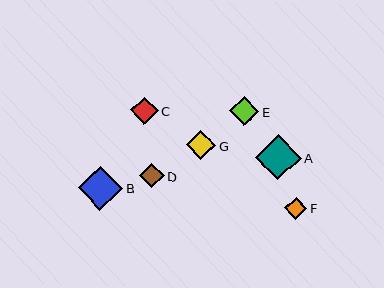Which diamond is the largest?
Diamond A is the largest with a size of approximately 46 pixels.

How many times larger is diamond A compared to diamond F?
Diamond A is approximately 2.1 times the size of diamond F.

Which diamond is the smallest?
Diamond F is the smallest with a size of approximately 22 pixels.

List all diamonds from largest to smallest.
From largest to smallest: A, B, G, E, C, D, F.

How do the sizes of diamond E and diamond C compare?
Diamond E and diamond C are approximately the same size.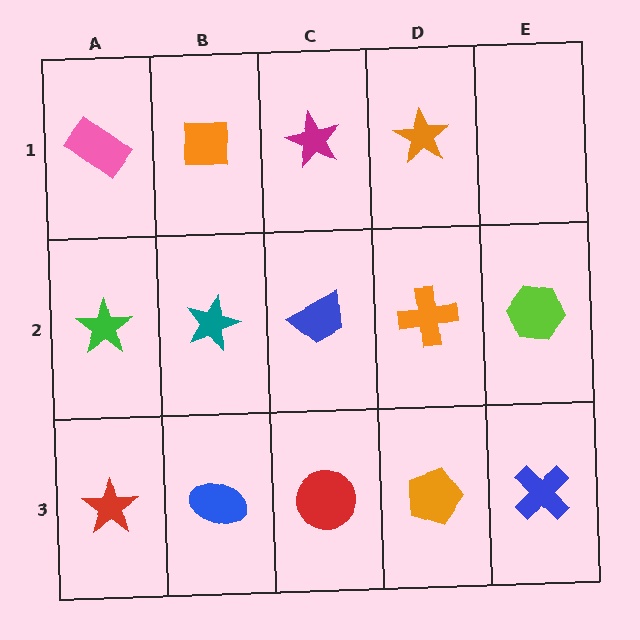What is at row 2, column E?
A lime hexagon.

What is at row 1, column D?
An orange star.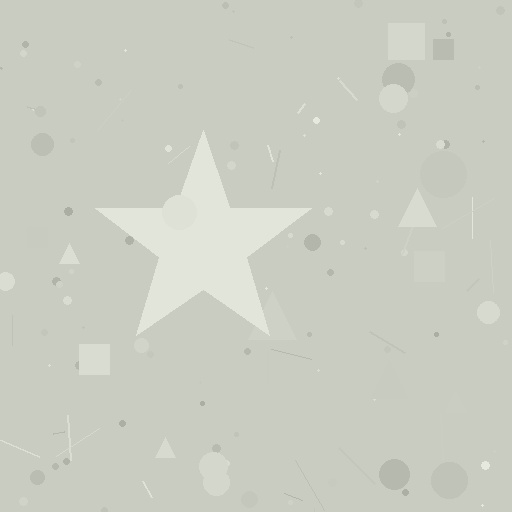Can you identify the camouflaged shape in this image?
The camouflaged shape is a star.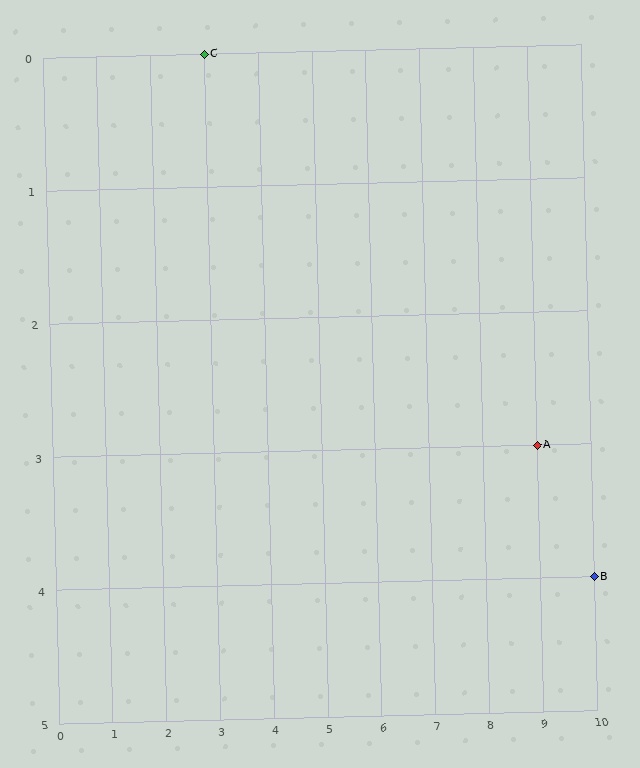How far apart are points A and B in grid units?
Points A and B are 1 column and 1 row apart (about 1.4 grid units diagonally).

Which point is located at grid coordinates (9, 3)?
Point A is at (9, 3).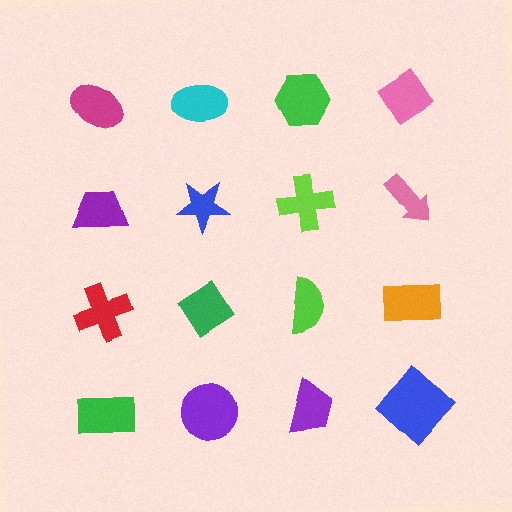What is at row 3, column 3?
A lime semicircle.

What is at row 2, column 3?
A lime cross.